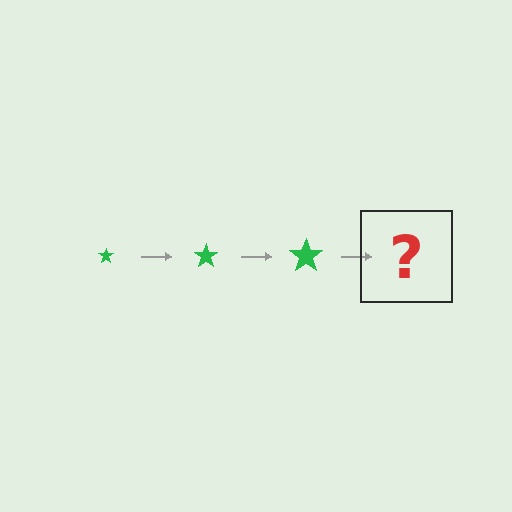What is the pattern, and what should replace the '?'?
The pattern is that the star gets progressively larger each step. The '?' should be a green star, larger than the previous one.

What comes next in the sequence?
The next element should be a green star, larger than the previous one.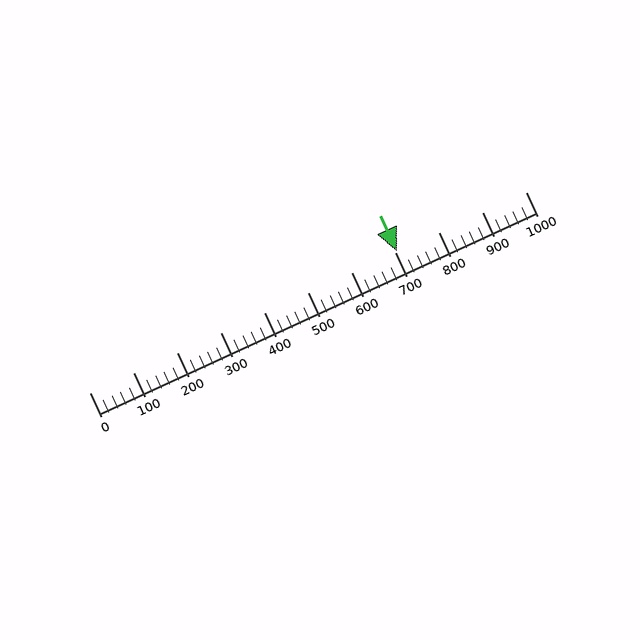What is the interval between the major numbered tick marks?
The major tick marks are spaced 100 units apart.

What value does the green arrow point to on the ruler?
The green arrow points to approximately 706.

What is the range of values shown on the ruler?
The ruler shows values from 0 to 1000.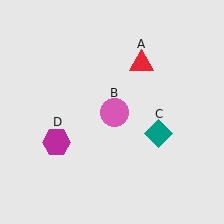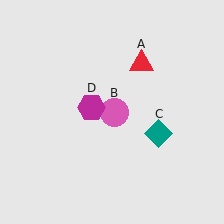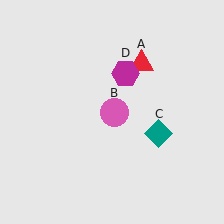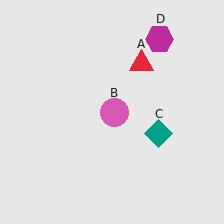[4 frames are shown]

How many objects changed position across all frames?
1 object changed position: magenta hexagon (object D).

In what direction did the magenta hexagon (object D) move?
The magenta hexagon (object D) moved up and to the right.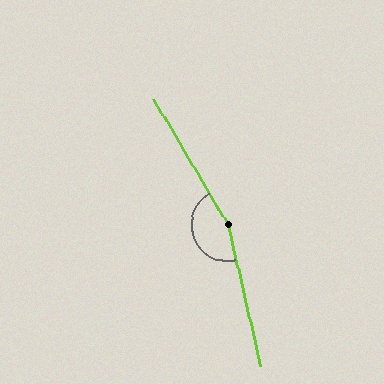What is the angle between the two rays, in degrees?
Approximately 163 degrees.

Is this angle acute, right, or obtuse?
It is obtuse.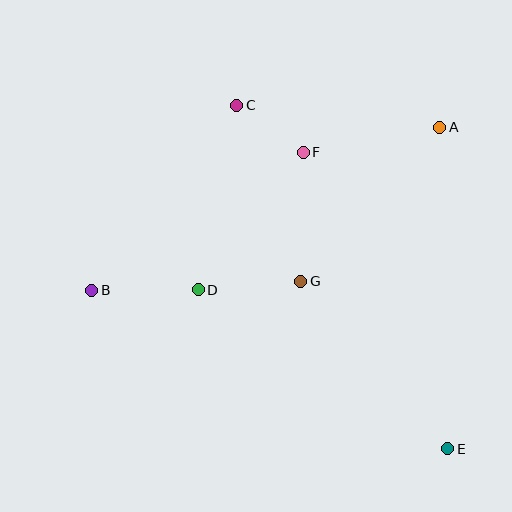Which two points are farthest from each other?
Points C and E are farthest from each other.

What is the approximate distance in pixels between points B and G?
The distance between B and G is approximately 209 pixels.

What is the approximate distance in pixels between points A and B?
The distance between A and B is approximately 384 pixels.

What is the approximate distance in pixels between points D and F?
The distance between D and F is approximately 173 pixels.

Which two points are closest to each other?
Points C and F are closest to each other.